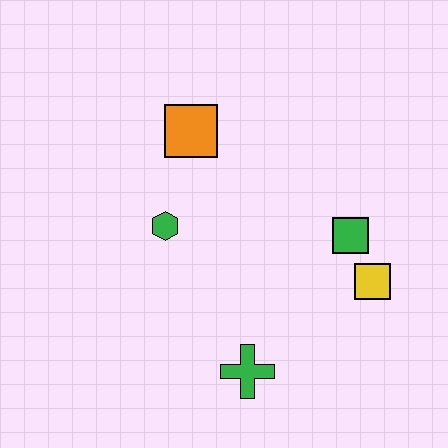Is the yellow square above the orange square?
No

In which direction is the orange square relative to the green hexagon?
The orange square is above the green hexagon.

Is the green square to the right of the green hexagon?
Yes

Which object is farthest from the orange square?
The green cross is farthest from the orange square.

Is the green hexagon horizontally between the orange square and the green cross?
No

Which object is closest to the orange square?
The green hexagon is closest to the orange square.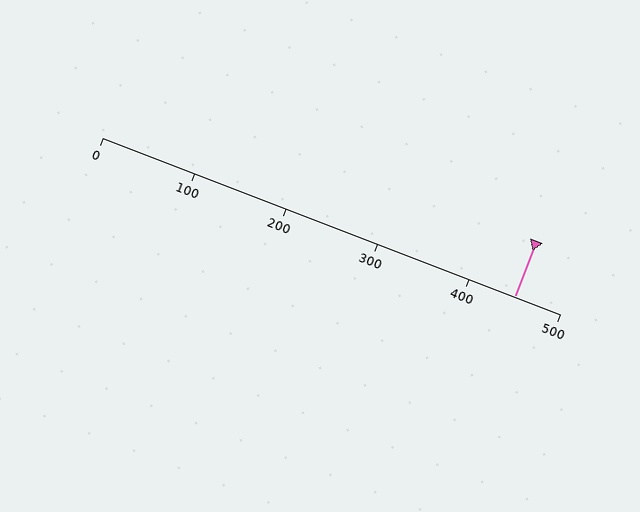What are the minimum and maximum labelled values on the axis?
The axis runs from 0 to 500.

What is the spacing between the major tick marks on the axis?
The major ticks are spaced 100 apart.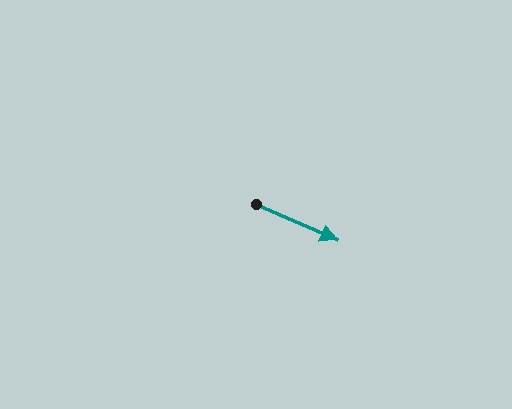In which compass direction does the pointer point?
Southeast.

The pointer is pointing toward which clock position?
Roughly 4 o'clock.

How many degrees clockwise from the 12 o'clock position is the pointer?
Approximately 113 degrees.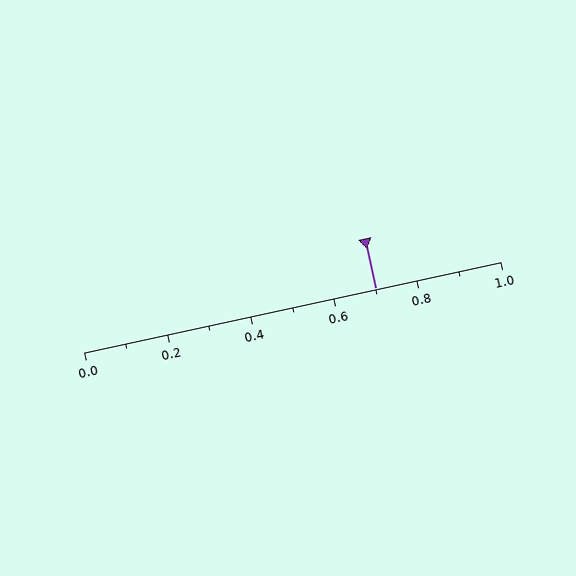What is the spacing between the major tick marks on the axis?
The major ticks are spaced 0.2 apart.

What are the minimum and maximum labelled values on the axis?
The axis runs from 0.0 to 1.0.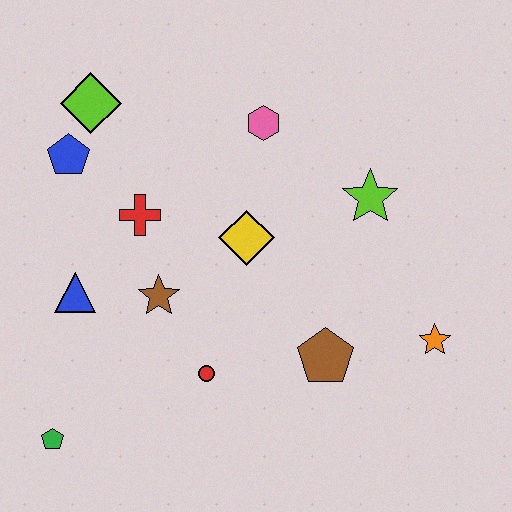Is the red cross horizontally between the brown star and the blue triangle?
Yes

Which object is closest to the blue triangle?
The brown star is closest to the blue triangle.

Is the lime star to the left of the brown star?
No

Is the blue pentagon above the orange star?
Yes